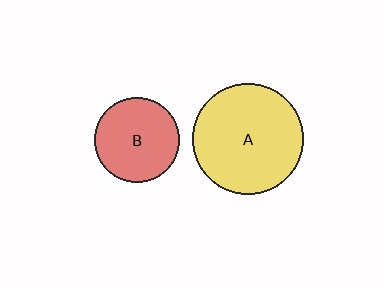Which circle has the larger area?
Circle A (yellow).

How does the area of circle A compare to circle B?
Approximately 1.7 times.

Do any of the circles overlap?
No, none of the circles overlap.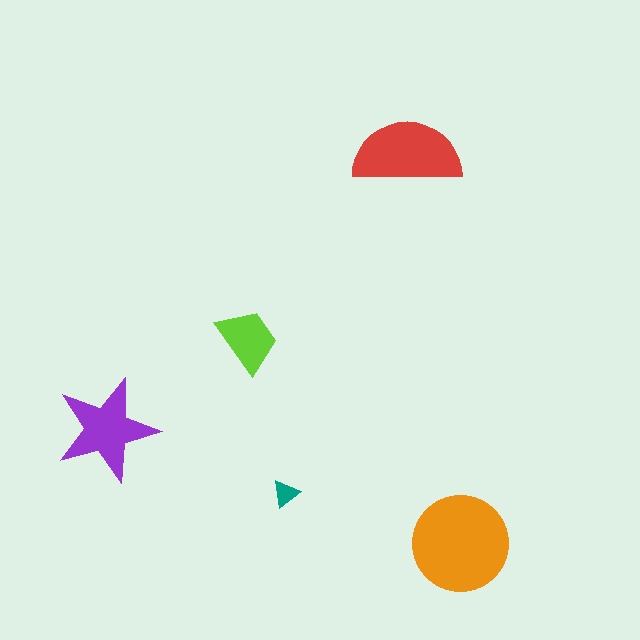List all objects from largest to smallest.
The orange circle, the red semicircle, the purple star, the lime trapezoid, the teal triangle.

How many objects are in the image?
There are 5 objects in the image.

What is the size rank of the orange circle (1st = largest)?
1st.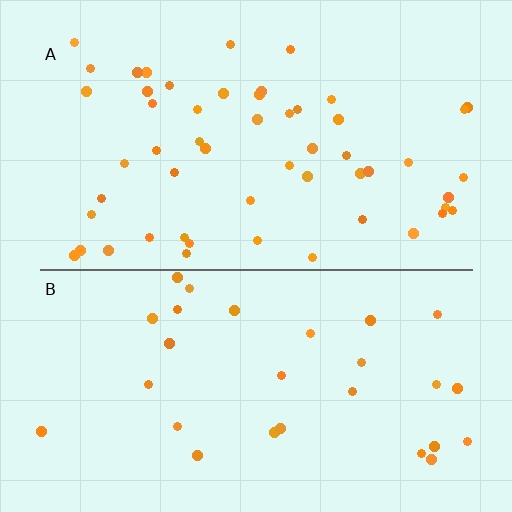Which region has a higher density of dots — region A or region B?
A (the top).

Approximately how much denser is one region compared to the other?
Approximately 1.9× — region A over region B.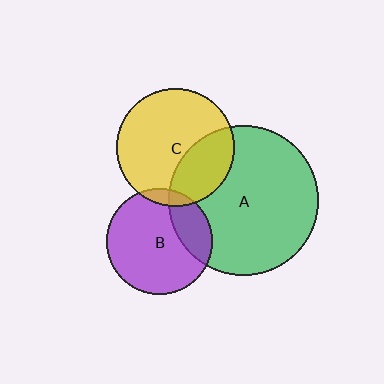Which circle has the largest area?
Circle A (green).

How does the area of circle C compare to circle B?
Approximately 1.2 times.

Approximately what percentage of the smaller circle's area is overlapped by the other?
Approximately 5%.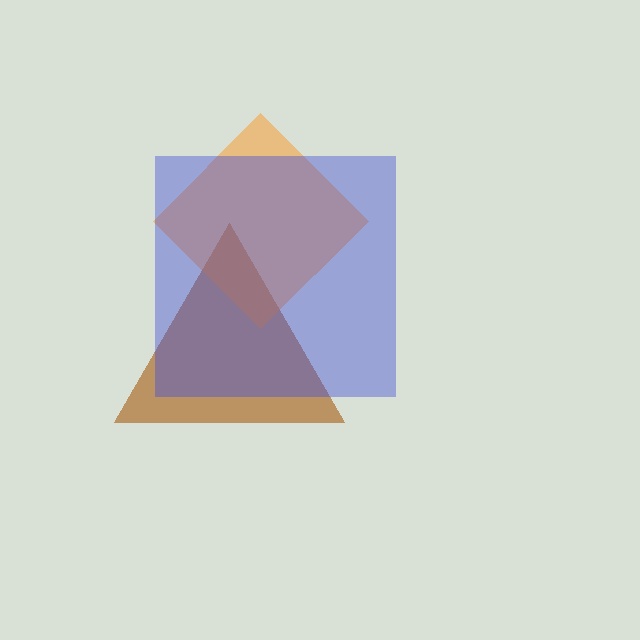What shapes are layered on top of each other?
The layered shapes are: a brown triangle, an orange diamond, a blue square.